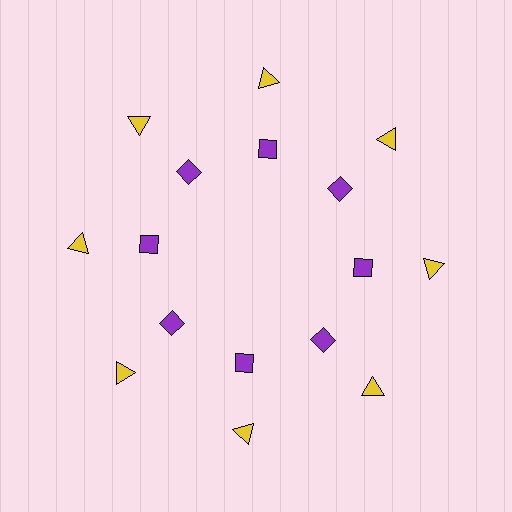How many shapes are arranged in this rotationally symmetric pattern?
There are 16 shapes, arranged in 8 groups of 2.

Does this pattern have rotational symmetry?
Yes, this pattern has 8-fold rotational symmetry. It looks the same after rotating 45 degrees around the center.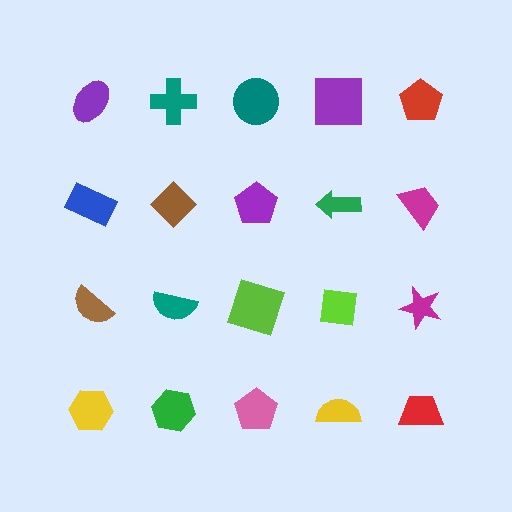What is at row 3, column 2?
A teal semicircle.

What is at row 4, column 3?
A pink pentagon.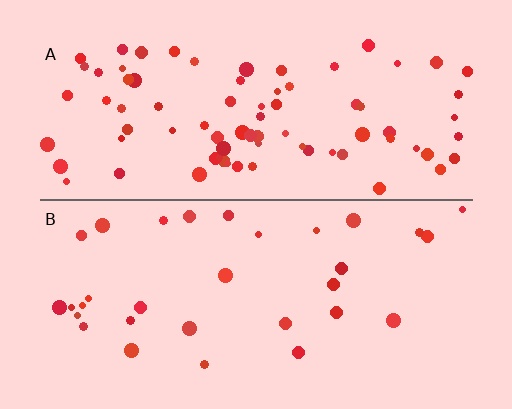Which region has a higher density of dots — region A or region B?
A (the top).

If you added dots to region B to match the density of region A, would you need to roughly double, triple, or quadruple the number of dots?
Approximately triple.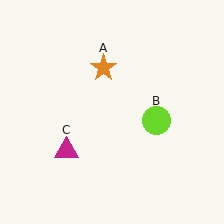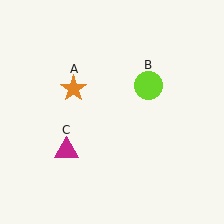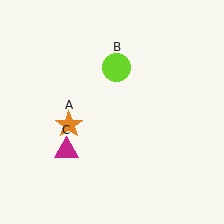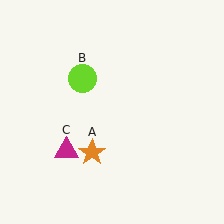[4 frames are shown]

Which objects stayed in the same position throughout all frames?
Magenta triangle (object C) remained stationary.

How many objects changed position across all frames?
2 objects changed position: orange star (object A), lime circle (object B).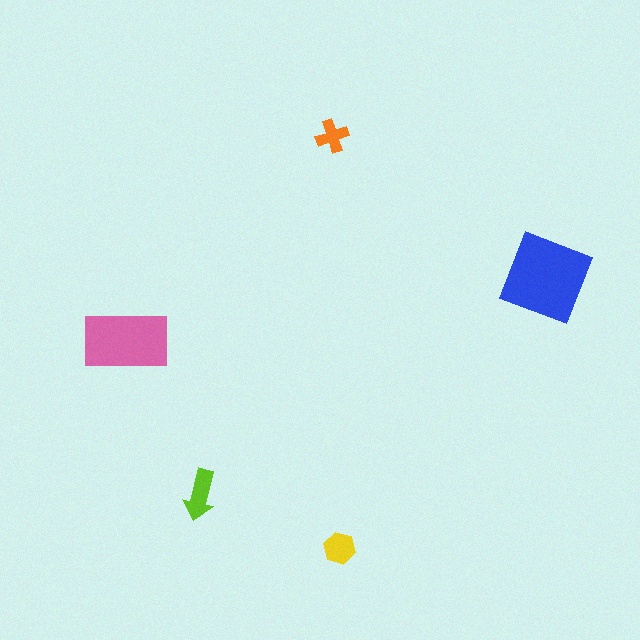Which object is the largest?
The blue diamond.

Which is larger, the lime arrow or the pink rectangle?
The pink rectangle.